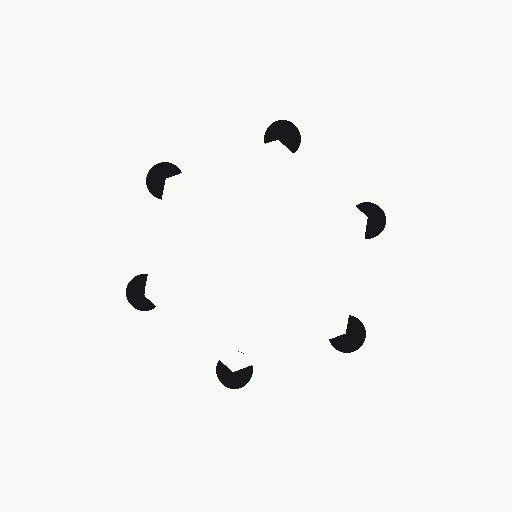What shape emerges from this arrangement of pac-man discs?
An illusory hexagon — its edges are inferred from the aligned wedge cuts in the pac-man discs, not physically drawn.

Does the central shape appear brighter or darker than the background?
It typically appears slightly brighter than the background, even though no actual brightness change is drawn.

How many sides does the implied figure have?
6 sides.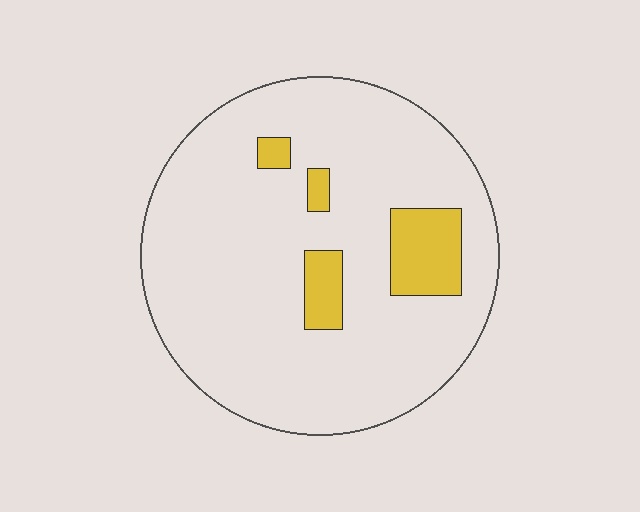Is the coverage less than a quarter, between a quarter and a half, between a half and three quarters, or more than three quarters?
Less than a quarter.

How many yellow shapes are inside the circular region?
4.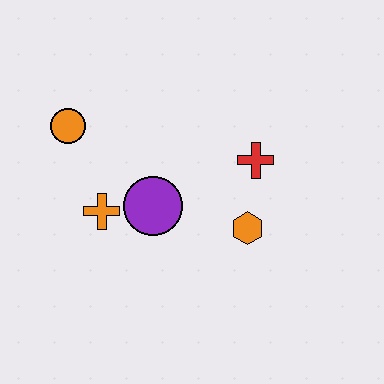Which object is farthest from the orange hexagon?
The orange circle is farthest from the orange hexagon.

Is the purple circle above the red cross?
No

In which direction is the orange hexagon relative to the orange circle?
The orange hexagon is to the right of the orange circle.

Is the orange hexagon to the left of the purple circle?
No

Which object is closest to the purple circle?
The orange cross is closest to the purple circle.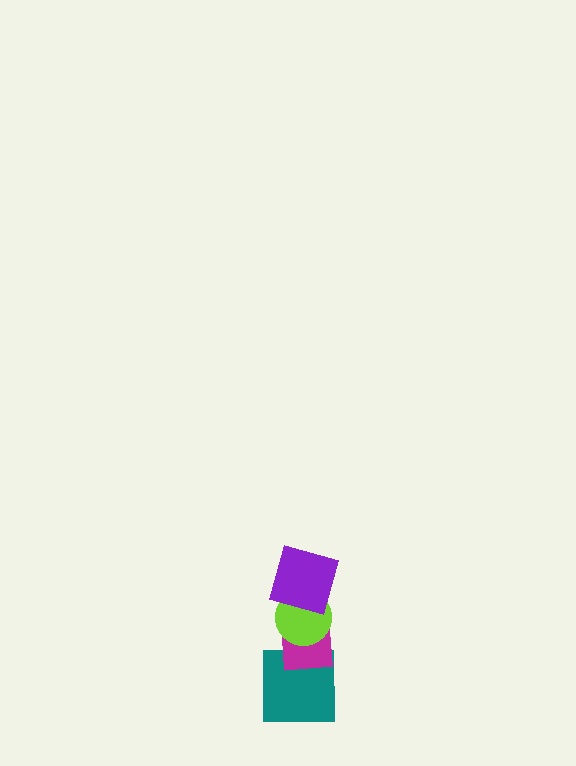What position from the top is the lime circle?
The lime circle is 2nd from the top.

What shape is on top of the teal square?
The magenta square is on top of the teal square.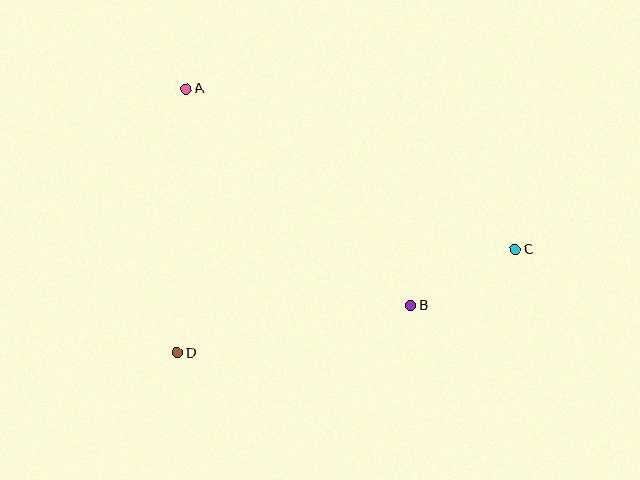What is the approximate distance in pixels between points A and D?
The distance between A and D is approximately 264 pixels.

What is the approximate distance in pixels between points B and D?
The distance between B and D is approximately 238 pixels.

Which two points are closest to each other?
Points B and C are closest to each other.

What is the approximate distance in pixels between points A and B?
The distance between A and B is approximately 312 pixels.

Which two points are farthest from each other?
Points A and C are farthest from each other.